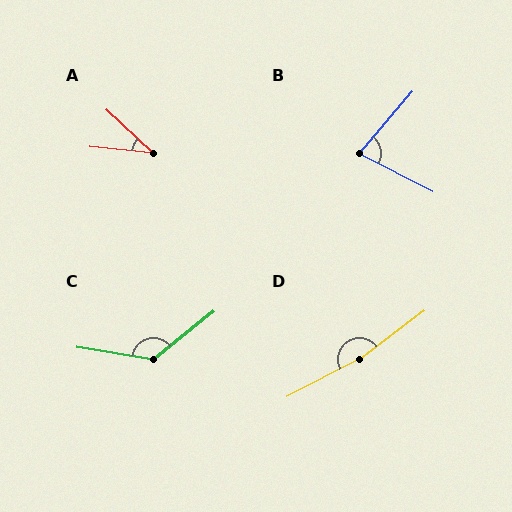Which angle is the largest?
D, at approximately 170 degrees.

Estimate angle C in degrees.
Approximately 132 degrees.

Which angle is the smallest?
A, at approximately 37 degrees.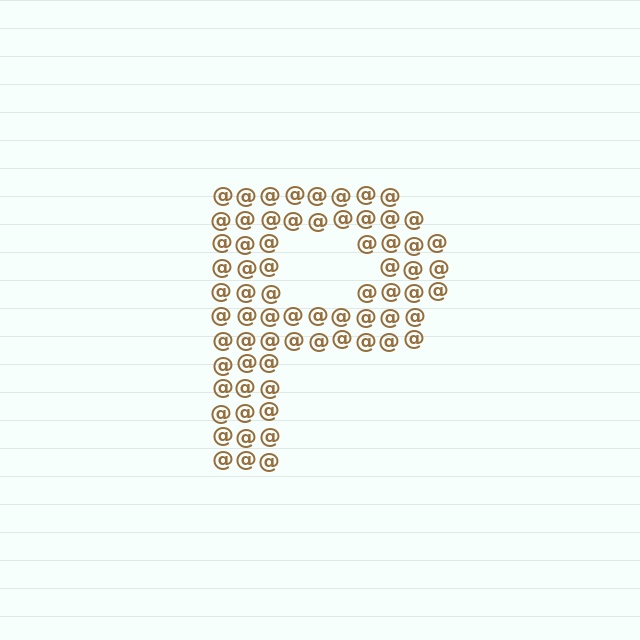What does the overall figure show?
The overall figure shows the letter P.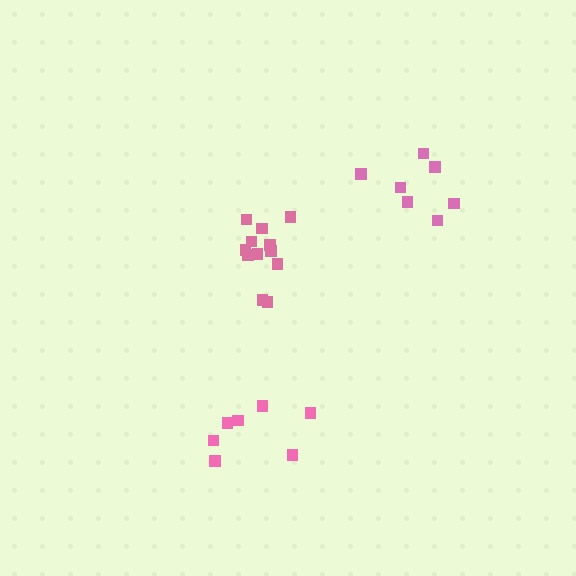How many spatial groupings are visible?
There are 3 spatial groupings.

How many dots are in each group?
Group 1: 12 dots, Group 2: 7 dots, Group 3: 7 dots (26 total).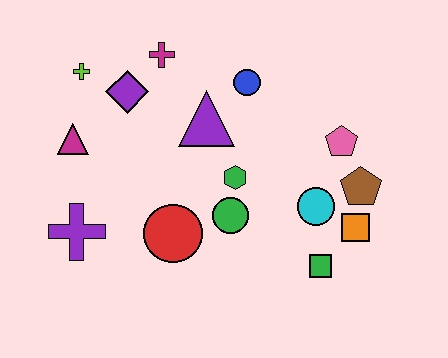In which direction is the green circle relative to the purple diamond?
The green circle is below the purple diamond.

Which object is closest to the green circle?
The green hexagon is closest to the green circle.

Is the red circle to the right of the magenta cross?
Yes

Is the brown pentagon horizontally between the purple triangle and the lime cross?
No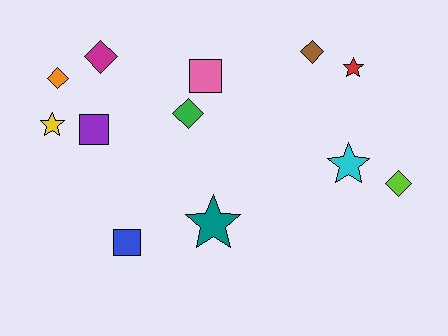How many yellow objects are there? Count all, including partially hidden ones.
There is 1 yellow object.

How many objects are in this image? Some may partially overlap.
There are 12 objects.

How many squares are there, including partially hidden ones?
There are 3 squares.